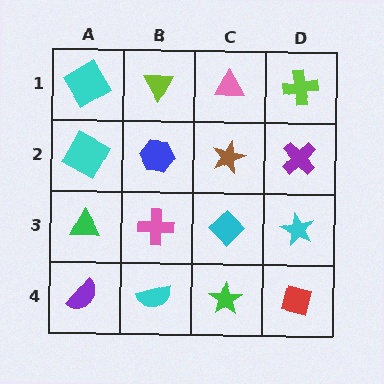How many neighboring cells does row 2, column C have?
4.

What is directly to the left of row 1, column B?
A cyan diamond.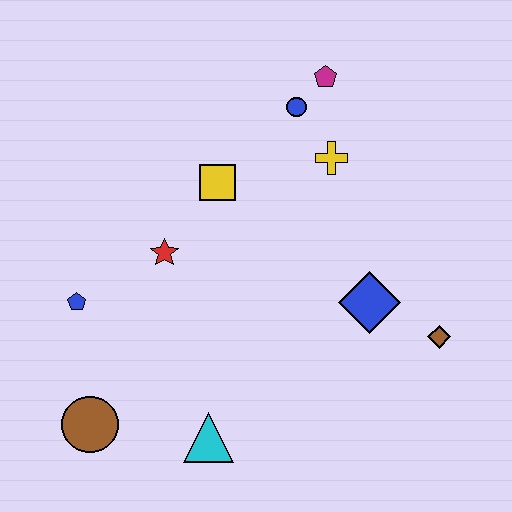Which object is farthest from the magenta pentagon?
The brown circle is farthest from the magenta pentagon.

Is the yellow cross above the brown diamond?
Yes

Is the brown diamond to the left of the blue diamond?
No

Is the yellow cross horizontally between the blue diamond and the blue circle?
Yes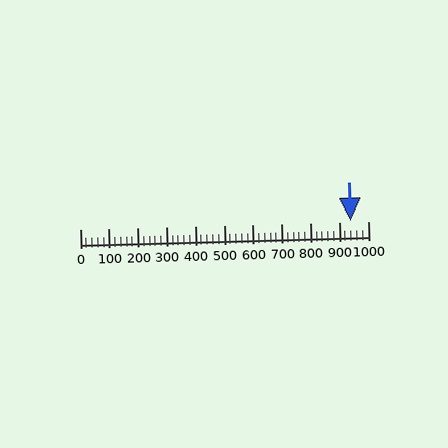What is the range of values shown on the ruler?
The ruler shows values from 0 to 1000.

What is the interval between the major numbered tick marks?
The major tick marks are spaced 100 units apart.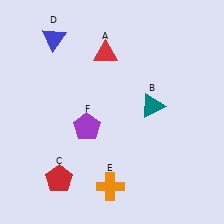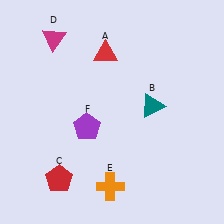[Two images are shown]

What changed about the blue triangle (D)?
In Image 1, D is blue. In Image 2, it changed to magenta.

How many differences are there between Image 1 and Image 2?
There is 1 difference between the two images.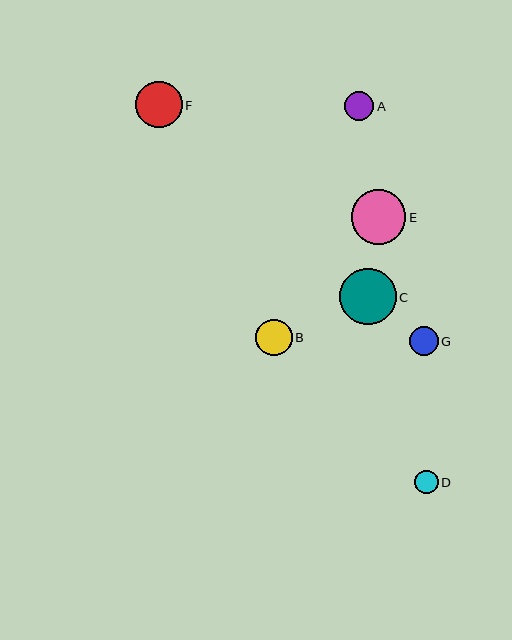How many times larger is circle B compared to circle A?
Circle B is approximately 1.3 times the size of circle A.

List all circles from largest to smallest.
From largest to smallest: C, E, F, B, A, G, D.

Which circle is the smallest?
Circle D is the smallest with a size of approximately 23 pixels.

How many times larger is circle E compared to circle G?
Circle E is approximately 1.9 times the size of circle G.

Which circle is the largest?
Circle C is the largest with a size of approximately 56 pixels.